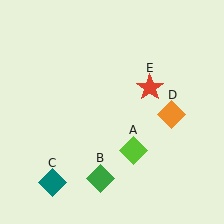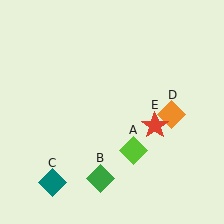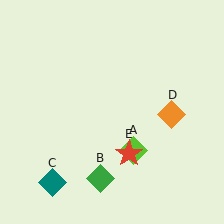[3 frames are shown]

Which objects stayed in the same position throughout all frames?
Lime diamond (object A) and green diamond (object B) and teal diamond (object C) and orange diamond (object D) remained stationary.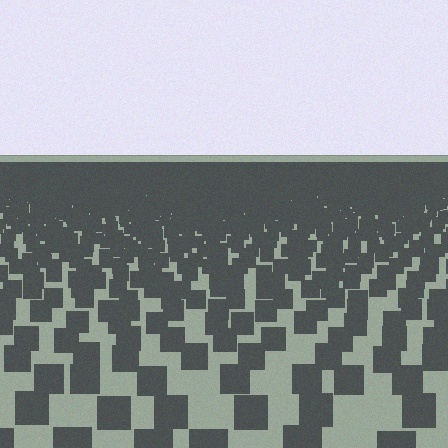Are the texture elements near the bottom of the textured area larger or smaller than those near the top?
Larger. Near the bottom, elements are closer to the viewer and appear at a bigger on-screen size.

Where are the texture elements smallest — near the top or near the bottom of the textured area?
Near the top.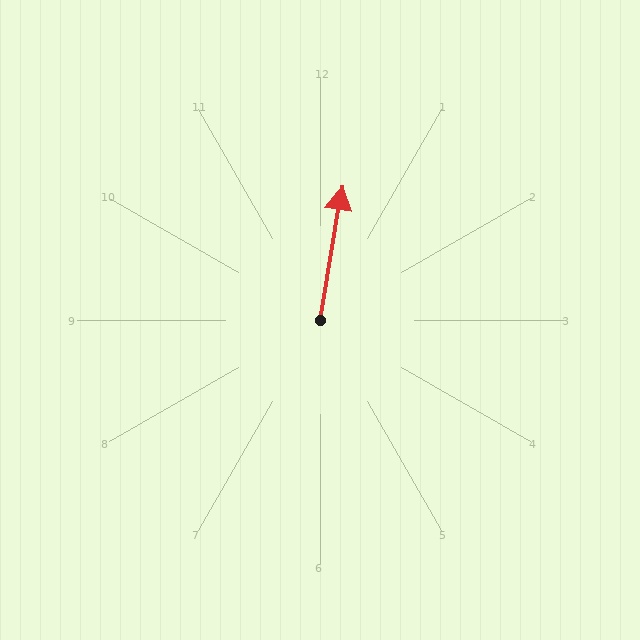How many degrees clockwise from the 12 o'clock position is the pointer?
Approximately 9 degrees.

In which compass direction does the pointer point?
North.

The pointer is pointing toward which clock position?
Roughly 12 o'clock.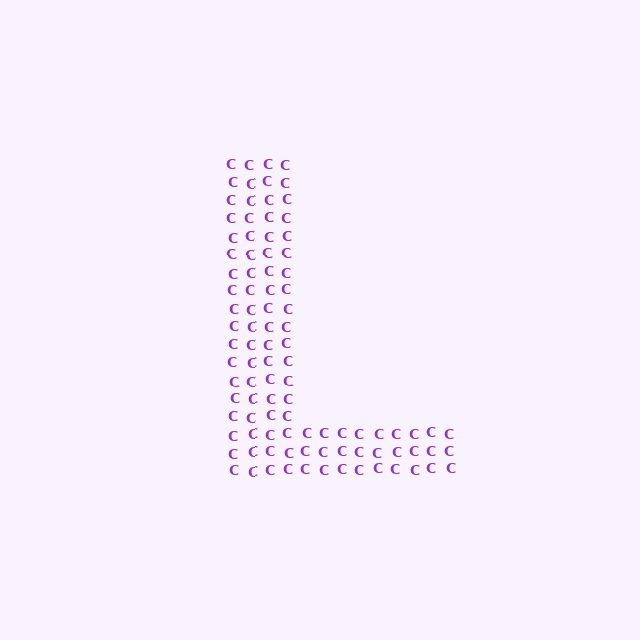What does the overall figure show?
The overall figure shows the letter L.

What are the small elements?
The small elements are letter C's.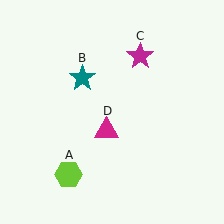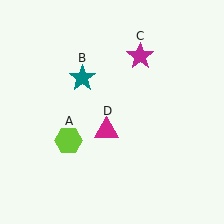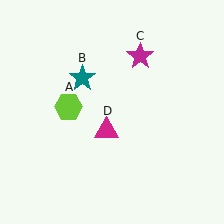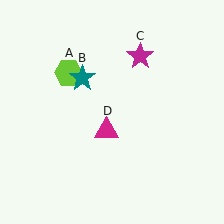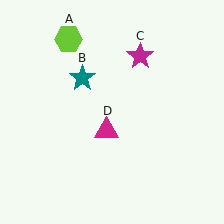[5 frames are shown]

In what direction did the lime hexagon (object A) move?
The lime hexagon (object A) moved up.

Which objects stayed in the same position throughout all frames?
Teal star (object B) and magenta star (object C) and magenta triangle (object D) remained stationary.